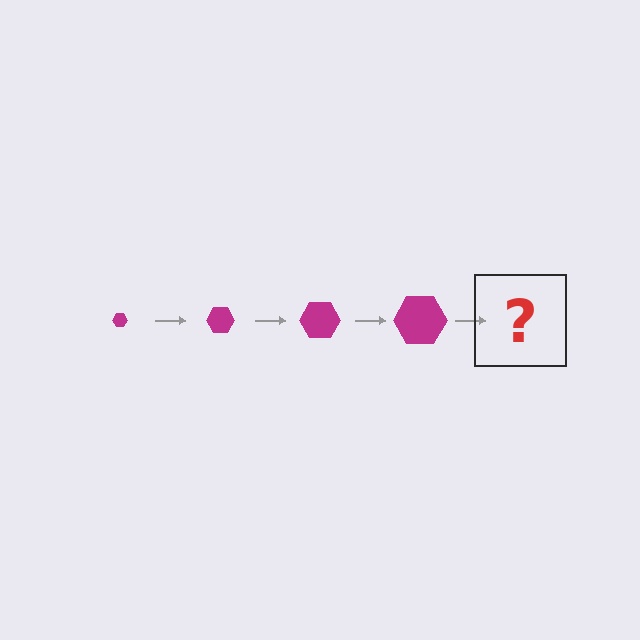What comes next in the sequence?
The next element should be a magenta hexagon, larger than the previous one.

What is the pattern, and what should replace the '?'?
The pattern is that the hexagon gets progressively larger each step. The '?' should be a magenta hexagon, larger than the previous one.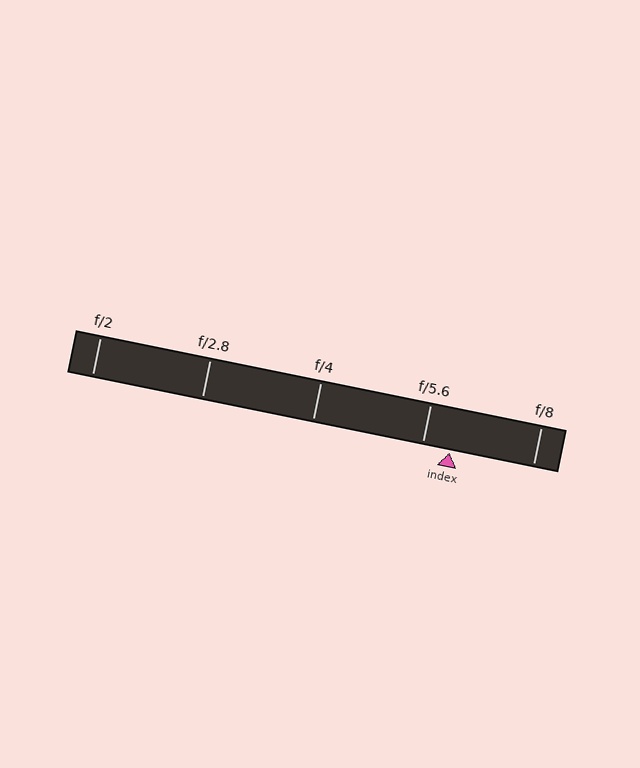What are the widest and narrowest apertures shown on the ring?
The widest aperture shown is f/2 and the narrowest is f/8.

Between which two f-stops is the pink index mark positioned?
The index mark is between f/5.6 and f/8.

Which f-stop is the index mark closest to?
The index mark is closest to f/5.6.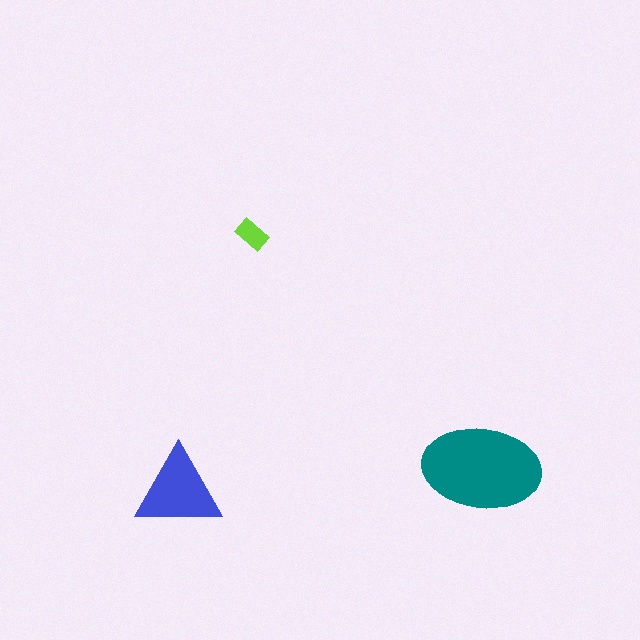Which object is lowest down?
The blue triangle is bottommost.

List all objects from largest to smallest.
The teal ellipse, the blue triangle, the lime rectangle.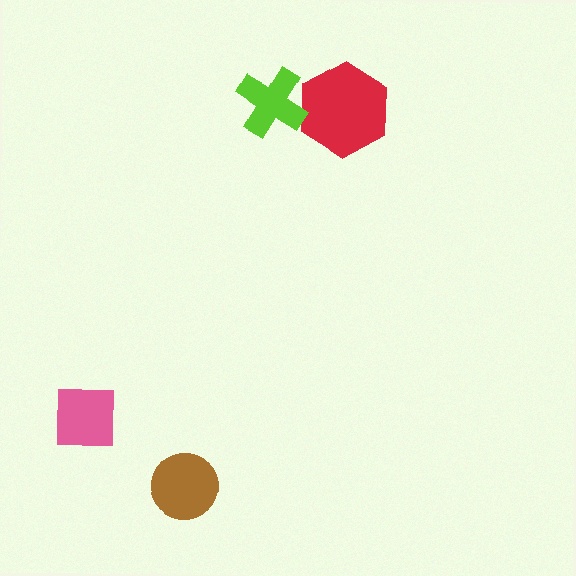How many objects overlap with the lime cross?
1 object overlaps with the lime cross.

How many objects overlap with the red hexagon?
1 object overlaps with the red hexagon.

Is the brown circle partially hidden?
No, no other shape covers it.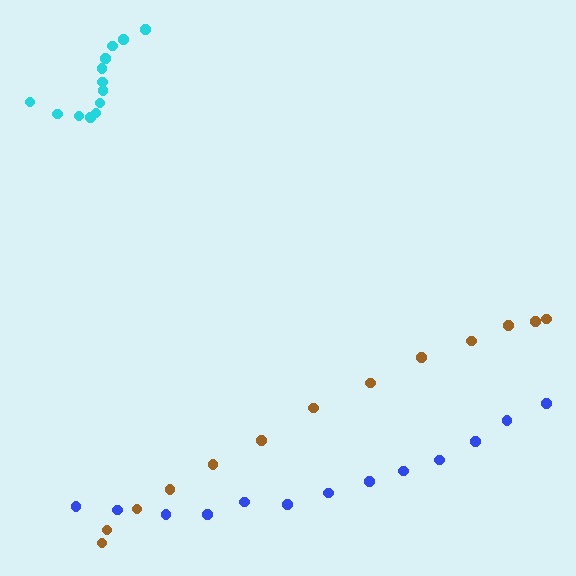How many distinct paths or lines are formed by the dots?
There are 3 distinct paths.